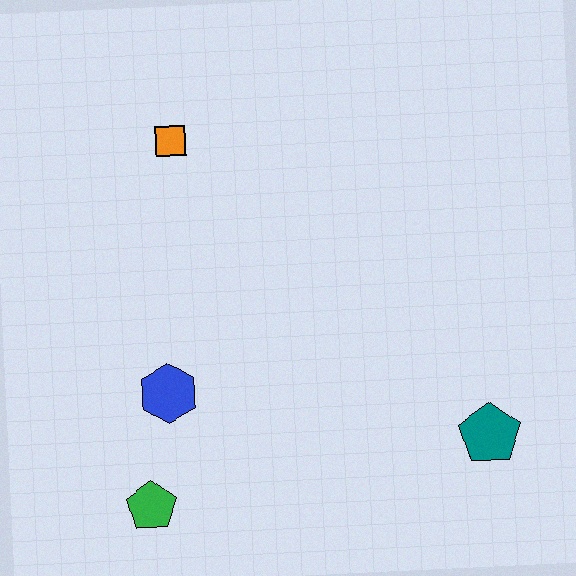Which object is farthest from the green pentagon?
The orange square is farthest from the green pentagon.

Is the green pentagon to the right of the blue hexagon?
No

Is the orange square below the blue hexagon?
No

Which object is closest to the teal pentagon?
The blue hexagon is closest to the teal pentagon.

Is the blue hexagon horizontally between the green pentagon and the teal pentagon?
Yes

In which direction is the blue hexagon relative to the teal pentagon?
The blue hexagon is to the left of the teal pentagon.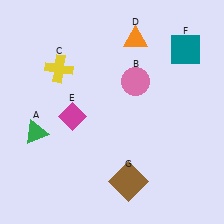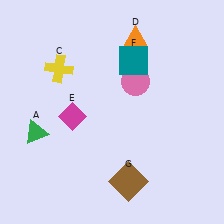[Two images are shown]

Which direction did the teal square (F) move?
The teal square (F) moved left.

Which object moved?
The teal square (F) moved left.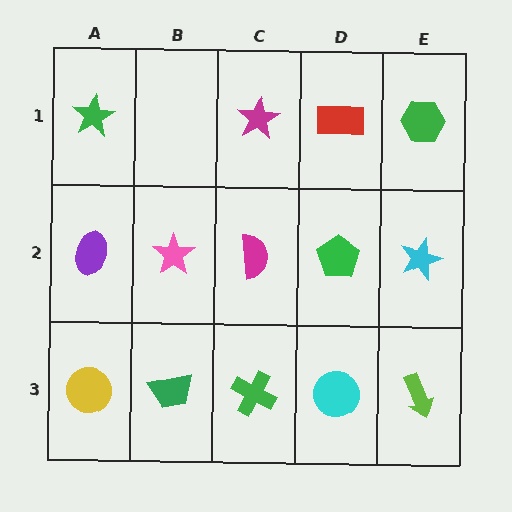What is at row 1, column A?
A green star.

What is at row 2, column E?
A cyan star.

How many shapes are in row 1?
4 shapes.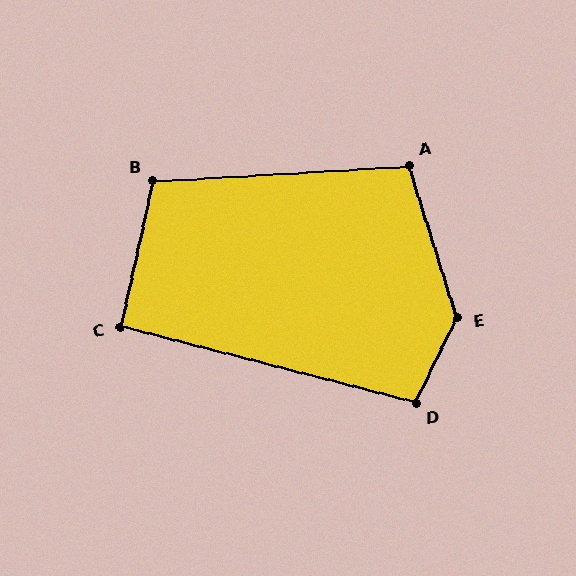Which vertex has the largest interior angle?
E, at approximately 136 degrees.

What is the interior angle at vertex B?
Approximately 106 degrees (obtuse).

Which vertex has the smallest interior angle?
C, at approximately 92 degrees.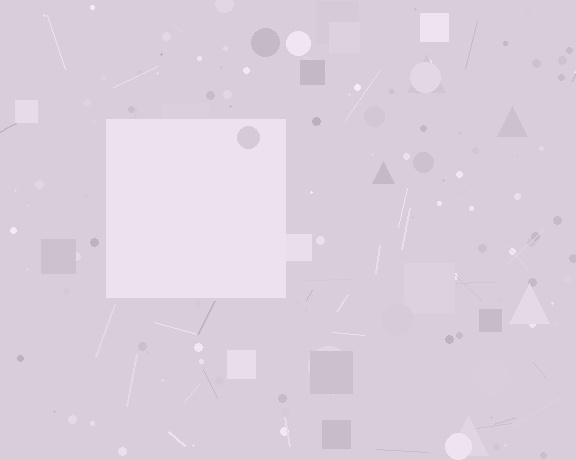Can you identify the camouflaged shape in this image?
The camouflaged shape is a square.